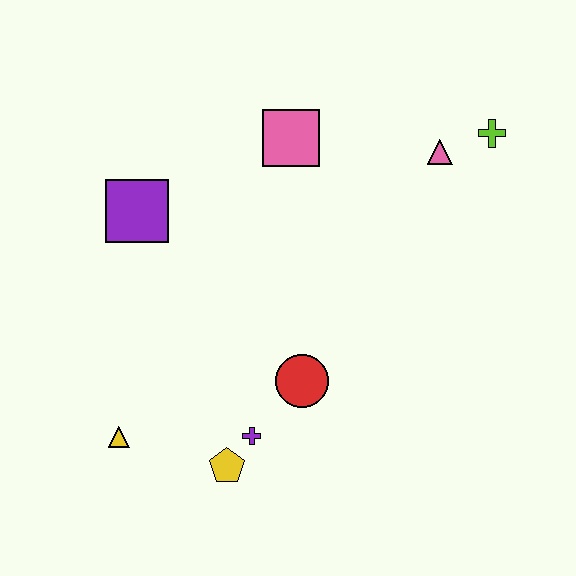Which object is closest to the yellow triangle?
The yellow pentagon is closest to the yellow triangle.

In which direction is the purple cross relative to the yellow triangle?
The purple cross is to the right of the yellow triangle.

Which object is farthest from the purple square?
The lime cross is farthest from the purple square.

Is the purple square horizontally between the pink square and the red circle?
No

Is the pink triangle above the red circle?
Yes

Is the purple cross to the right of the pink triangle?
No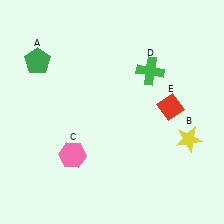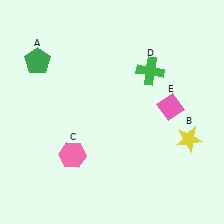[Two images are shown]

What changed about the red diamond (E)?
In Image 1, E is red. In Image 2, it changed to pink.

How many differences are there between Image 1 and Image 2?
There is 1 difference between the two images.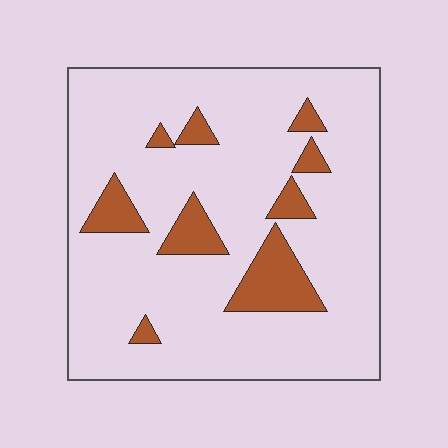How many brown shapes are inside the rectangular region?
9.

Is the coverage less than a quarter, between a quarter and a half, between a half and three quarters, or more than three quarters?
Less than a quarter.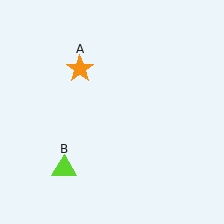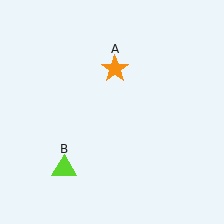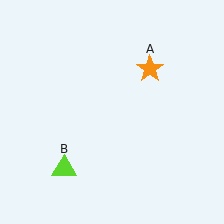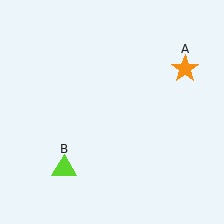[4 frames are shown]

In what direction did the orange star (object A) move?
The orange star (object A) moved right.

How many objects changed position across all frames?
1 object changed position: orange star (object A).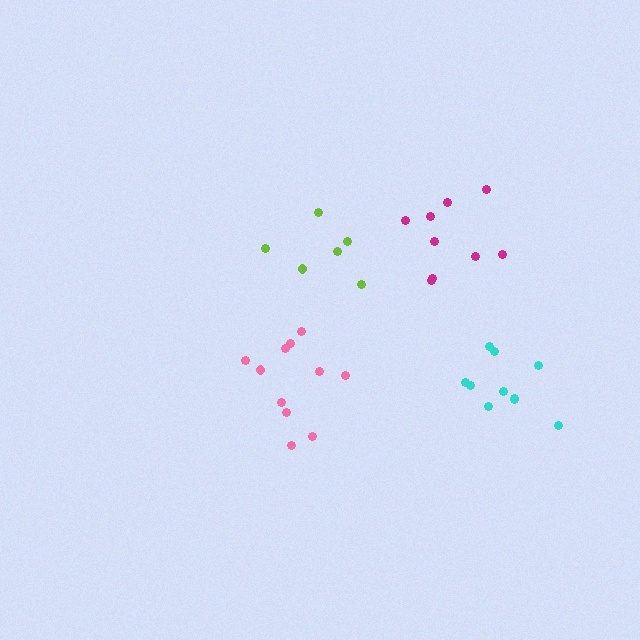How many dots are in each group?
Group 1: 6 dots, Group 2: 10 dots, Group 3: 9 dots, Group 4: 11 dots (36 total).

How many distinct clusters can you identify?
There are 4 distinct clusters.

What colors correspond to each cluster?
The clusters are colored: lime, cyan, magenta, pink.